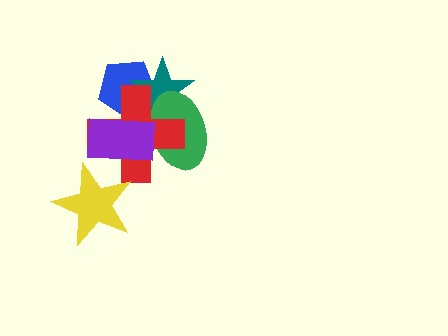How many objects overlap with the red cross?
5 objects overlap with the red cross.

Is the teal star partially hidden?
Yes, it is partially covered by another shape.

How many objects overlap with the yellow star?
1 object overlaps with the yellow star.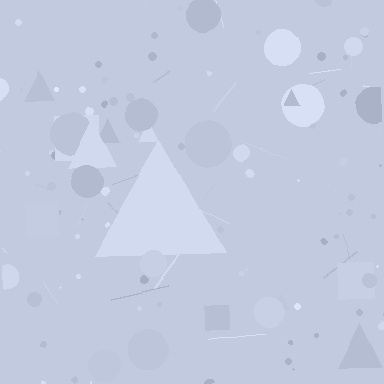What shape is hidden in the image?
A triangle is hidden in the image.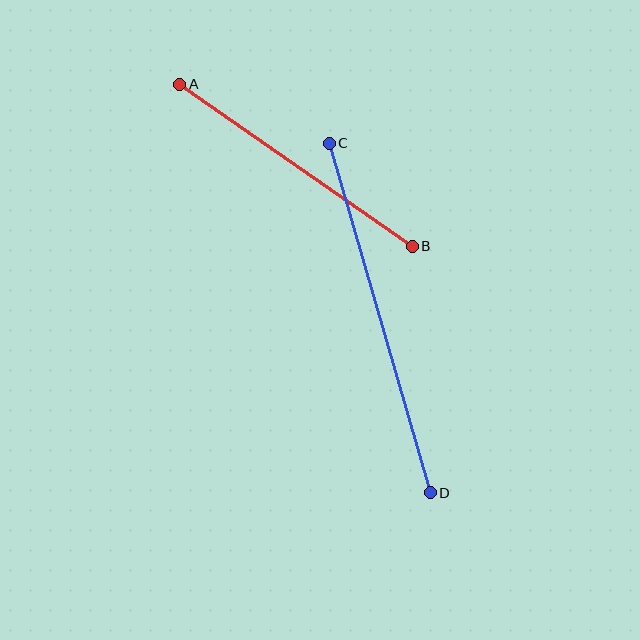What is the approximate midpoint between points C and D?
The midpoint is at approximately (380, 318) pixels.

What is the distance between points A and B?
The distance is approximately 284 pixels.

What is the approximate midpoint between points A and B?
The midpoint is at approximately (296, 165) pixels.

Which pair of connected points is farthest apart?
Points C and D are farthest apart.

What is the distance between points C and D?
The distance is approximately 364 pixels.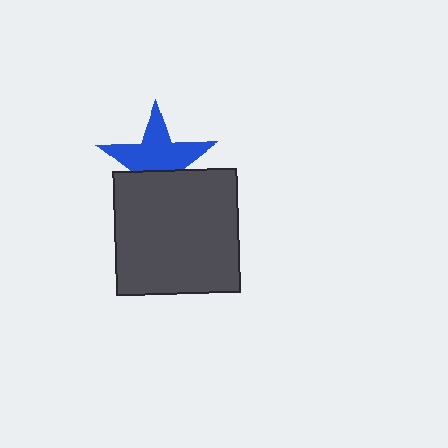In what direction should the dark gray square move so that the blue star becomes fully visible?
The dark gray square should move down. That is the shortest direction to clear the overlap and leave the blue star fully visible.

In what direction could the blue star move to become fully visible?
The blue star could move up. That would shift it out from behind the dark gray square entirely.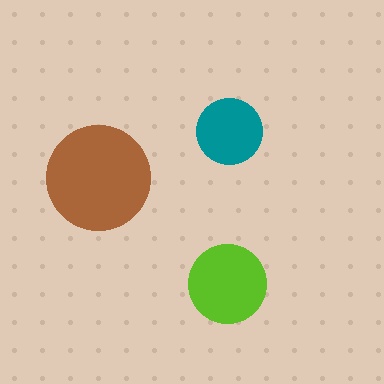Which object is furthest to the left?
The brown circle is leftmost.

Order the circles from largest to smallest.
the brown one, the lime one, the teal one.